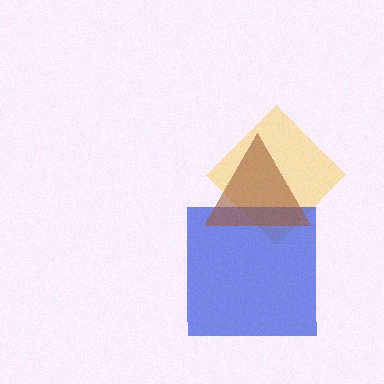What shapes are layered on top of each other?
The layered shapes are: a yellow diamond, a blue square, a brown triangle.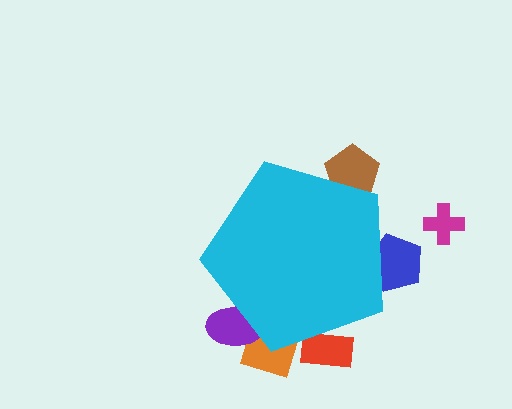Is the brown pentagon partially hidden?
Yes, the brown pentagon is partially hidden behind the cyan pentagon.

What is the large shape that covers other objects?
A cyan pentagon.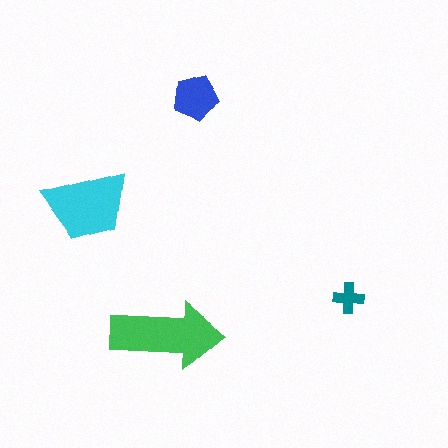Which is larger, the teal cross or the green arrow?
The green arrow.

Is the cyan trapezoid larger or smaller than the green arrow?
Smaller.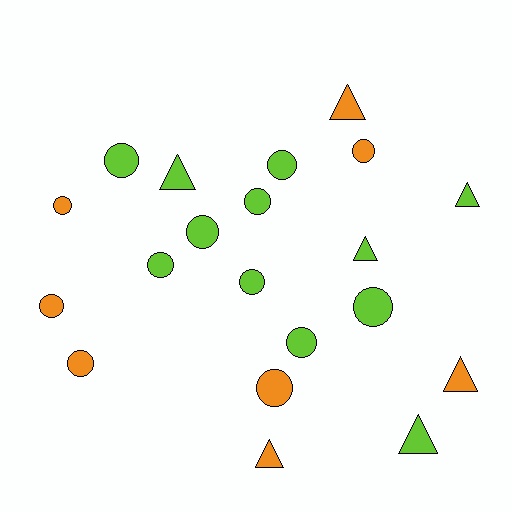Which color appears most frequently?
Lime, with 12 objects.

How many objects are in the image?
There are 20 objects.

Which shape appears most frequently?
Circle, with 13 objects.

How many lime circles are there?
There are 8 lime circles.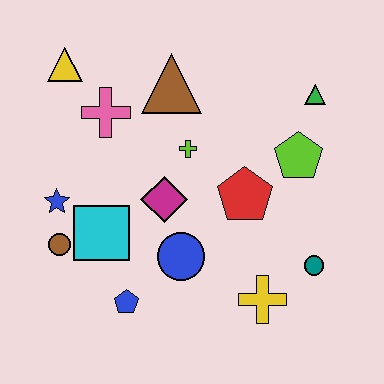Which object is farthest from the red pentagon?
The yellow triangle is farthest from the red pentagon.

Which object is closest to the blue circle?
The magenta diamond is closest to the blue circle.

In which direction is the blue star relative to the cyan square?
The blue star is to the left of the cyan square.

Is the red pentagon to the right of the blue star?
Yes